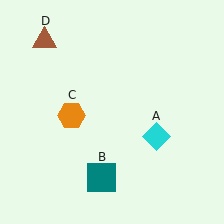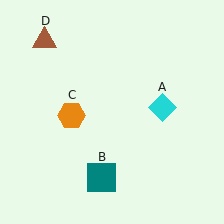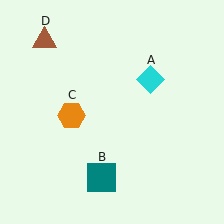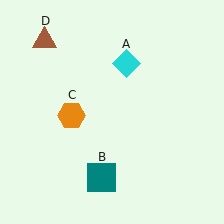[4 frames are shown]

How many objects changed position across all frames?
1 object changed position: cyan diamond (object A).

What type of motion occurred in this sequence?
The cyan diamond (object A) rotated counterclockwise around the center of the scene.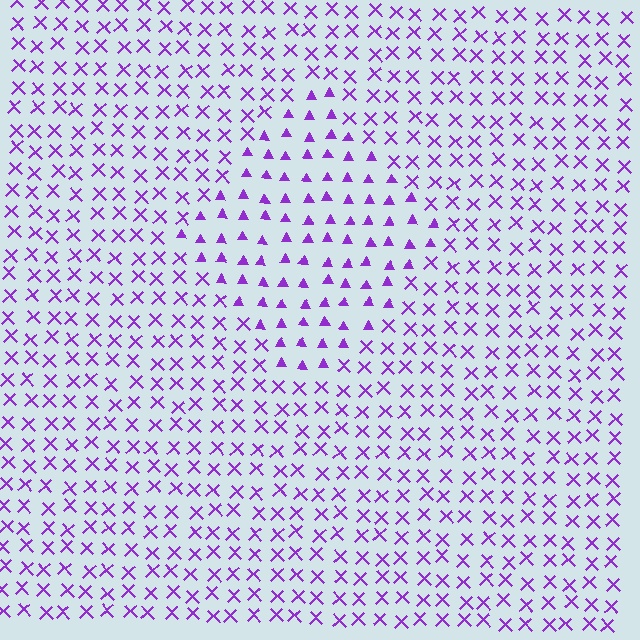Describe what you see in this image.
The image is filled with small purple elements arranged in a uniform grid. A diamond-shaped region contains triangles, while the surrounding area contains X marks. The boundary is defined purely by the change in element shape.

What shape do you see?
I see a diamond.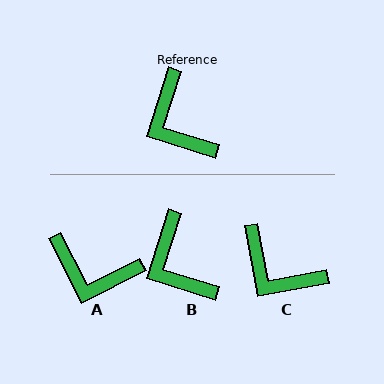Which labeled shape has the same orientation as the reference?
B.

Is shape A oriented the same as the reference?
No, it is off by about 44 degrees.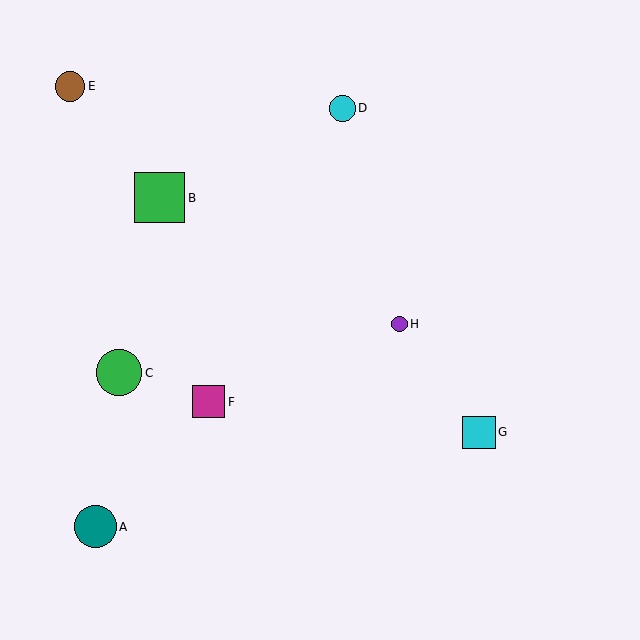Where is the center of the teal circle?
The center of the teal circle is at (95, 527).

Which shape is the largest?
The green square (labeled B) is the largest.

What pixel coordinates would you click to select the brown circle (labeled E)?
Click at (70, 86) to select the brown circle E.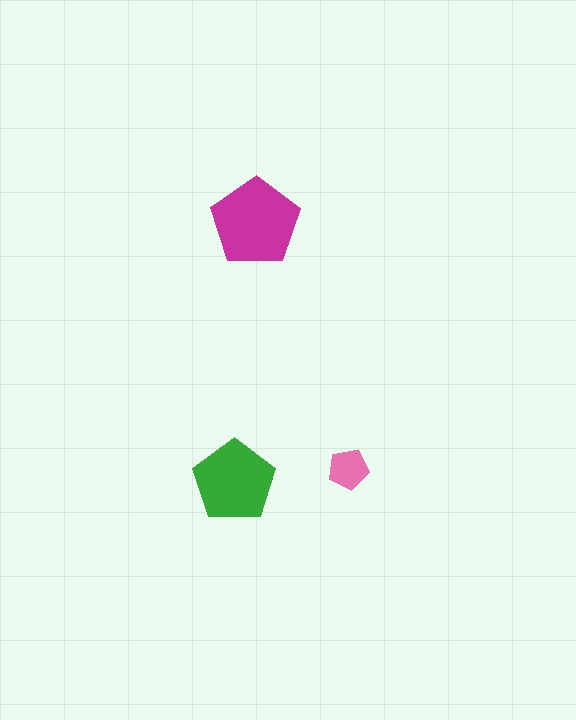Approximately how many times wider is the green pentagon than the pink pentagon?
About 2 times wider.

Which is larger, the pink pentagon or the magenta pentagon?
The magenta one.